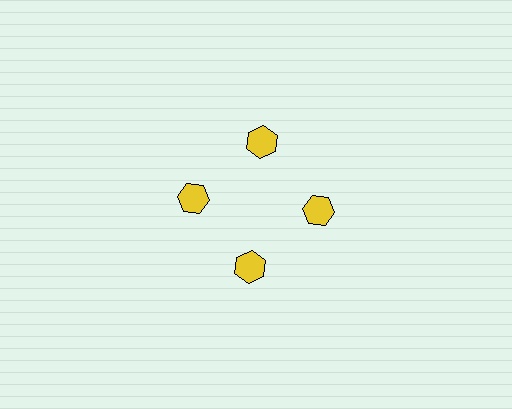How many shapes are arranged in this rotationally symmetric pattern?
There are 4 shapes, arranged in 4 groups of 1.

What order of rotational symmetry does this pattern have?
This pattern has 4-fold rotational symmetry.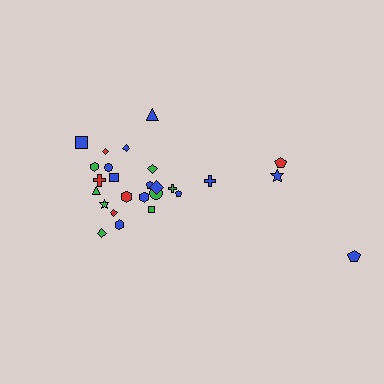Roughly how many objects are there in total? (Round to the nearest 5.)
Roughly 25 objects in total.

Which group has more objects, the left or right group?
The left group.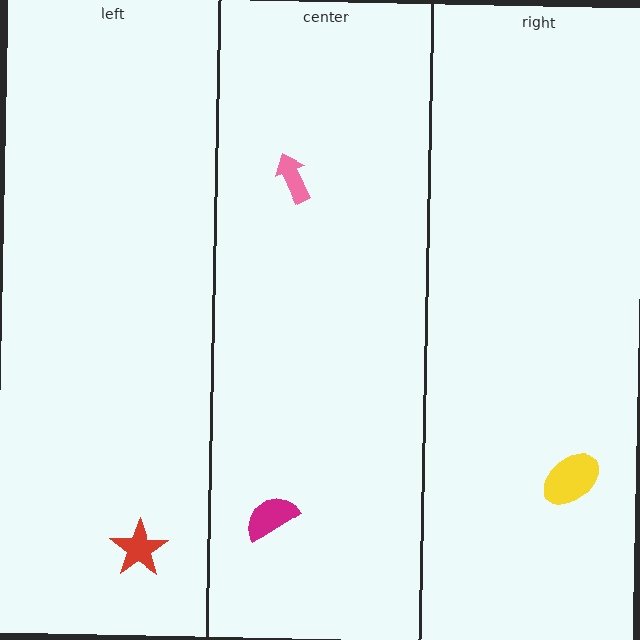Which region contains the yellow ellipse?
The right region.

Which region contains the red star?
The left region.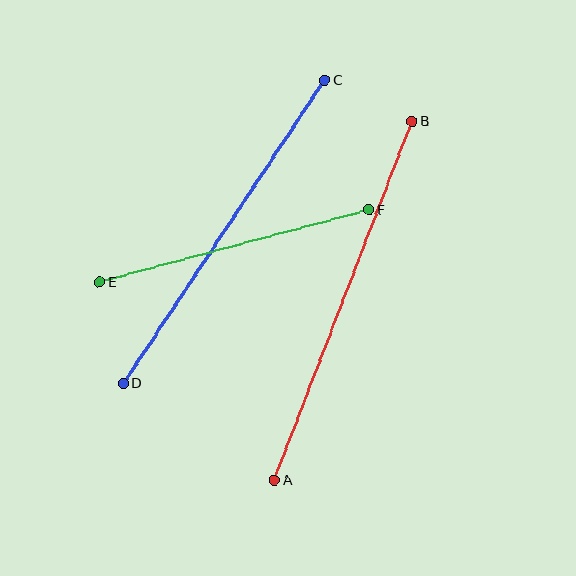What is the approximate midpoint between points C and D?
The midpoint is at approximately (224, 232) pixels.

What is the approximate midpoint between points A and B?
The midpoint is at approximately (343, 301) pixels.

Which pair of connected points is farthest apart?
Points A and B are farthest apart.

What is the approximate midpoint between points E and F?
The midpoint is at approximately (234, 246) pixels.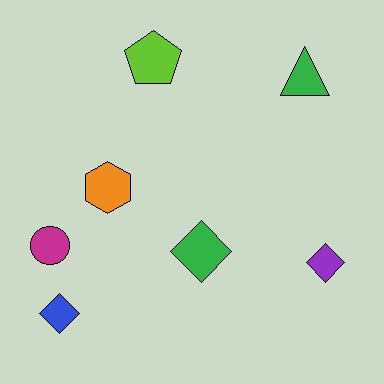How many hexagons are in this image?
There is 1 hexagon.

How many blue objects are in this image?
There is 1 blue object.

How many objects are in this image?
There are 7 objects.